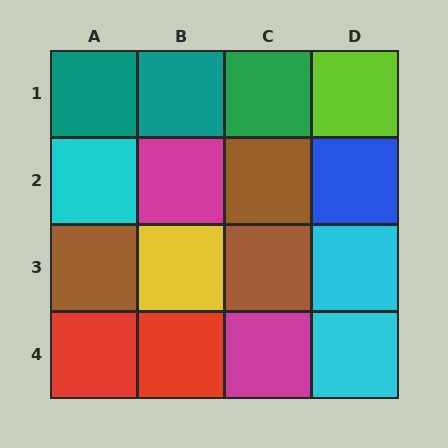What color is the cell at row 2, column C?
Brown.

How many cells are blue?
1 cell is blue.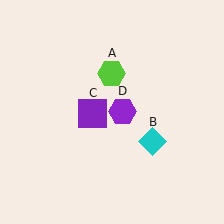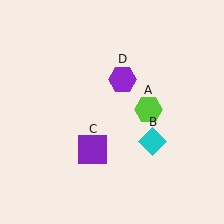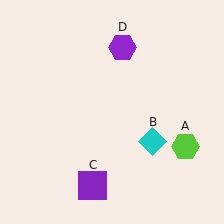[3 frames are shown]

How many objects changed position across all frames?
3 objects changed position: lime hexagon (object A), purple square (object C), purple hexagon (object D).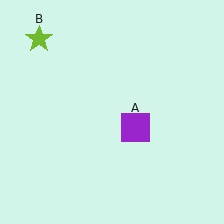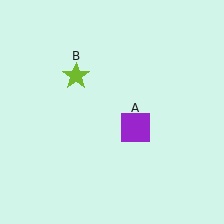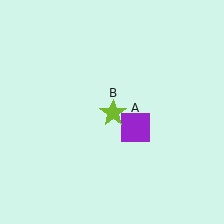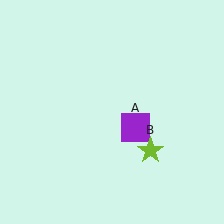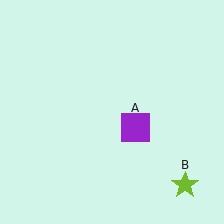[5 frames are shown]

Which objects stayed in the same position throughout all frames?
Purple square (object A) remained stationary.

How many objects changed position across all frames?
1 object changed position: lime star (object B).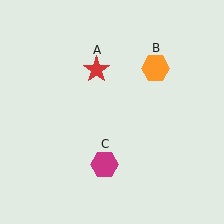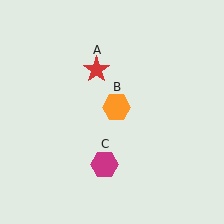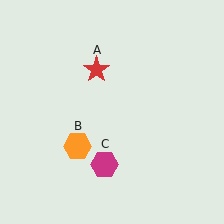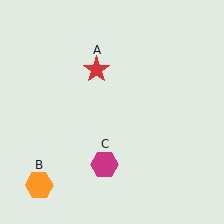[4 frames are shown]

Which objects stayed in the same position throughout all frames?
Red star (object A) and magenta hexagon (object C) remained stationary.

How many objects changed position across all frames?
1 object changed position: orange hexagon (object B).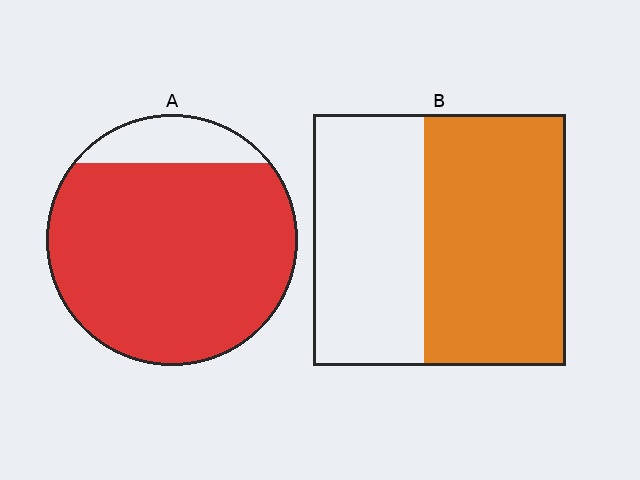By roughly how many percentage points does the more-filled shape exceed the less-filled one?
By roughly 30 percentage points (A over B).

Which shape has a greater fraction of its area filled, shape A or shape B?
Shape A.